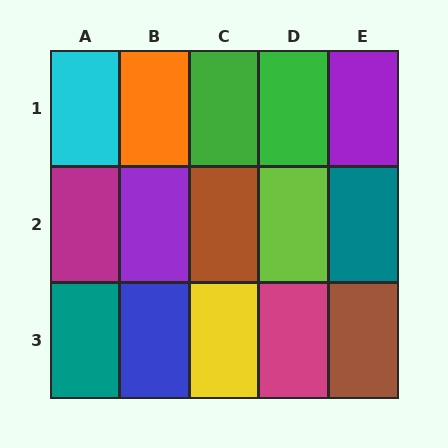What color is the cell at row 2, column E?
Teal.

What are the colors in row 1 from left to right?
Cyan, orange, green, green, purple.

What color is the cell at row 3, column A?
Teal.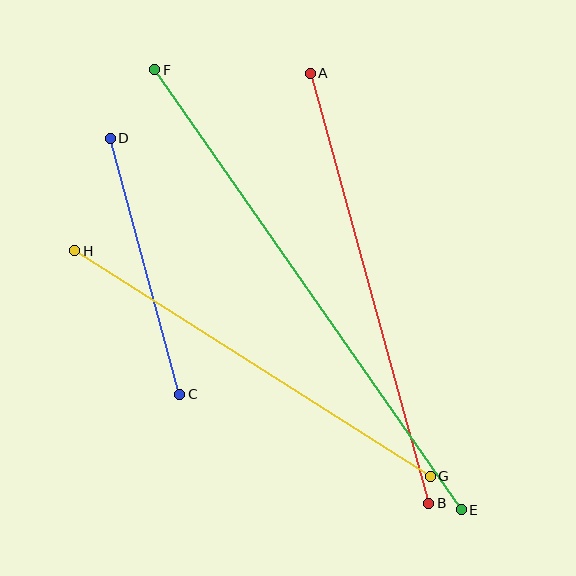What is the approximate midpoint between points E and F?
The midpoint is at approximately (308, 290) pixels.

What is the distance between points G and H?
The distance is approximately 421 pixels.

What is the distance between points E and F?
The distance is approximately 536 pixels.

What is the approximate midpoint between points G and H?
The midpoint is at approximately (252, 364) pixels.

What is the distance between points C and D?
The distance is approximately 265 pixels.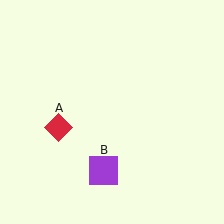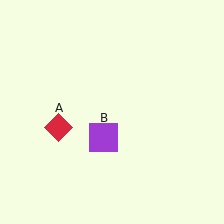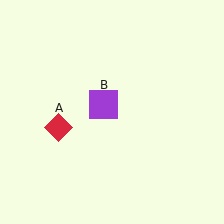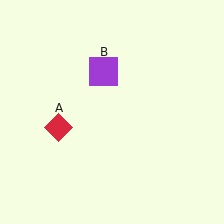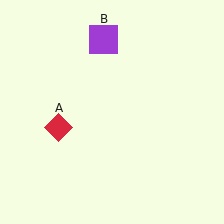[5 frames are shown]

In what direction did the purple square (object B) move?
The purple square (object B) moved up.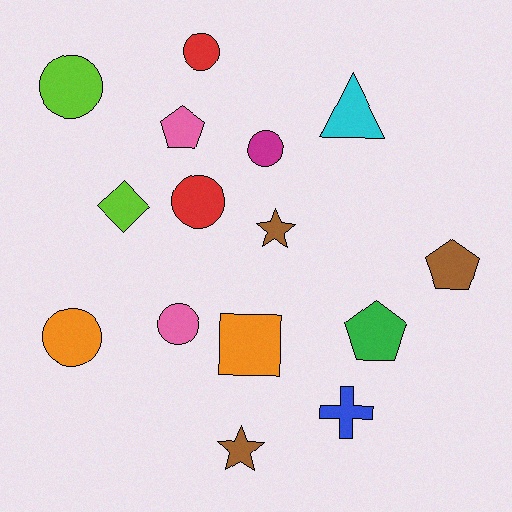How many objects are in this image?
There are 15 objects.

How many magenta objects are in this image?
There is 1 magenta object.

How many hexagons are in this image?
There are no hexagons.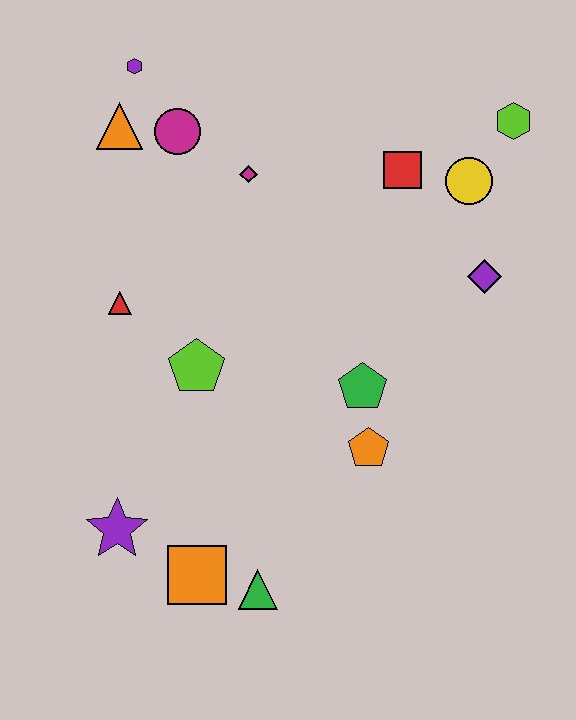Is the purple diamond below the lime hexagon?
Yes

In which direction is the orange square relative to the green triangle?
The orange square is to the left of the green triangle.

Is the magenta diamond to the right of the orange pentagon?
No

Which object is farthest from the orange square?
The lime hexagon is farthest from the orange square.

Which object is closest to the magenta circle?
The orange triangle is closest to the magenta circle.